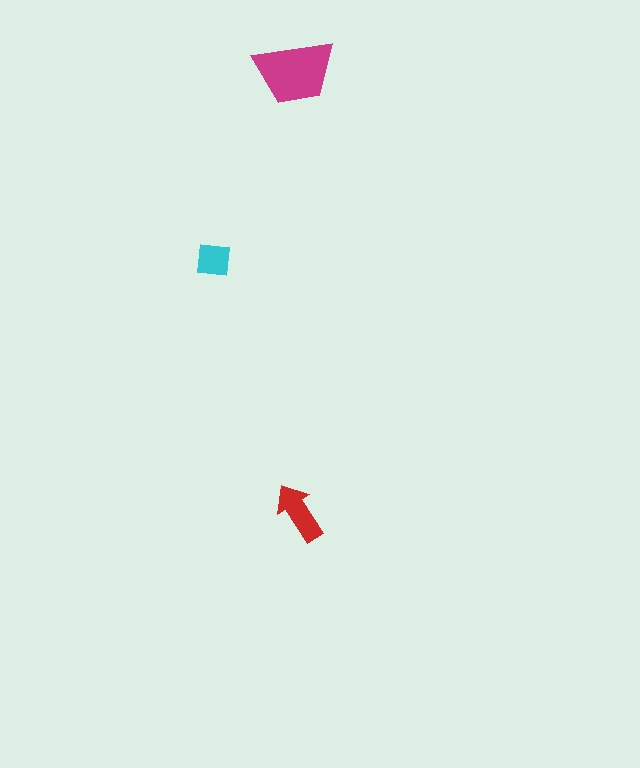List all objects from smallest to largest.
The cyan square, the red arrow, the magenta trapezoid.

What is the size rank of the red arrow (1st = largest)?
2nd.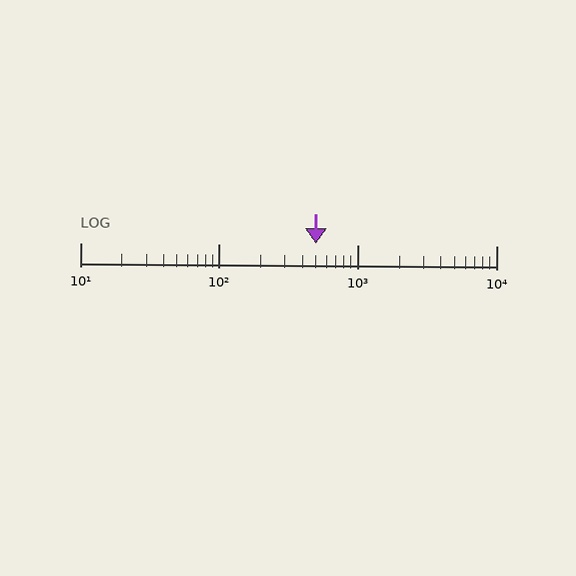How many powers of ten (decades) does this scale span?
The scale spans 3 decades, from 10 to 10000.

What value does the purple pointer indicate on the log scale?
The pointer indicates approximately 500.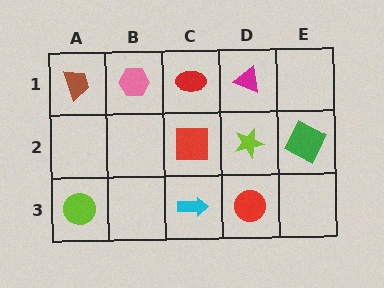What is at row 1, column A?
A brown trapezoid.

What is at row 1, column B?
A pink hexagon.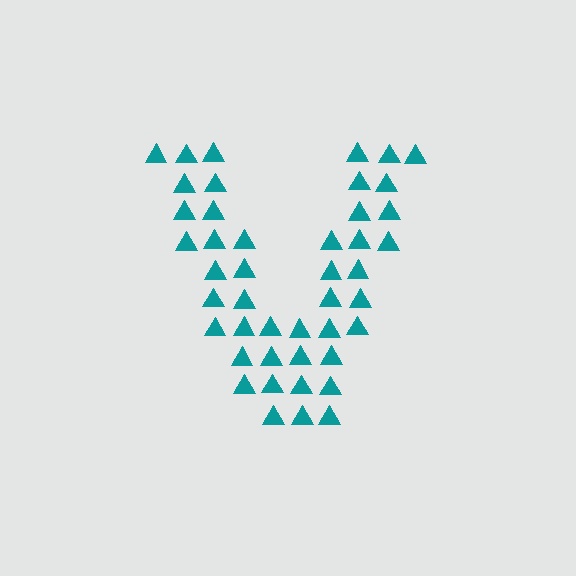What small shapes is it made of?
It is made of small triangles.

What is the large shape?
The large shape is the letter V.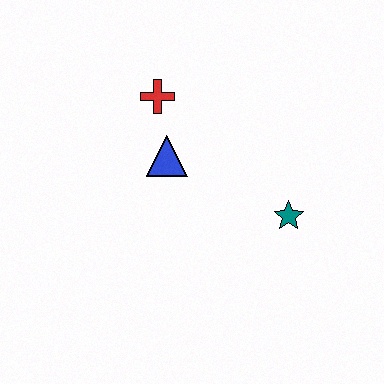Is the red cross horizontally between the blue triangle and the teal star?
No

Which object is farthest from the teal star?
The red cross is farthest from the teal star.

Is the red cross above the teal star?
Yes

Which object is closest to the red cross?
The blue triangle is closest to the red cross.